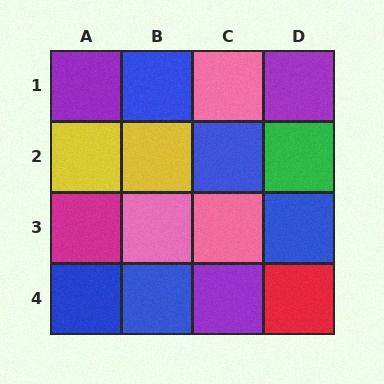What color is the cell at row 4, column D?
Red.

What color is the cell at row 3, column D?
Blue.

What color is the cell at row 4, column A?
Blue.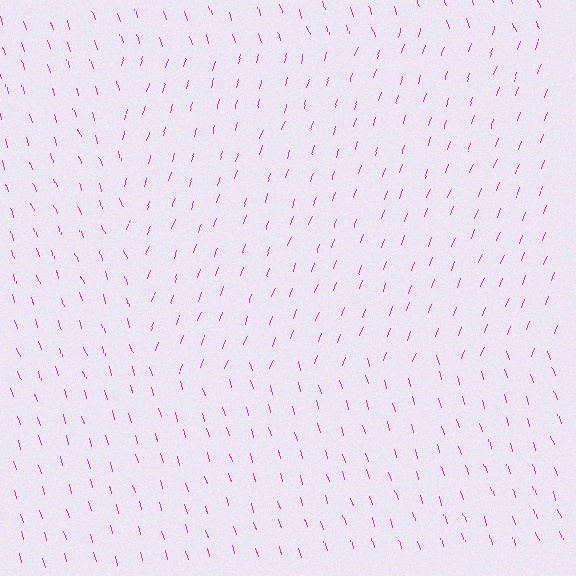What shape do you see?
I see a rectangle.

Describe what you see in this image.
The image is filled with small magenta line segments. A rectangle region in the image has lines oriented differently from the surrounding lines, creating a visible texture boundary.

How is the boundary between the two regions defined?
The boundary is defined purely by a change in line orientation (approximately 38 degrees difference). All lines are the same color and thickness.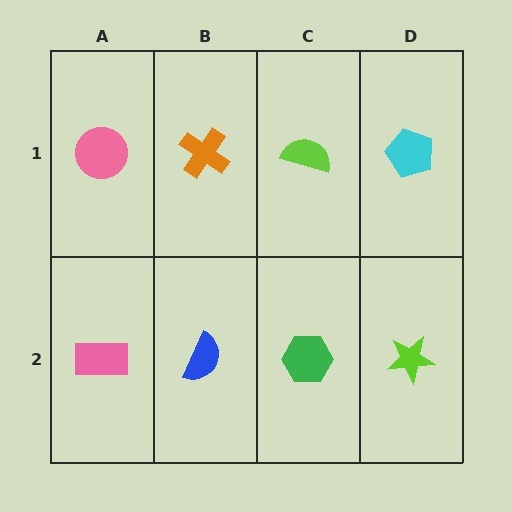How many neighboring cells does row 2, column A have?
2.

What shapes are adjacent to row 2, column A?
A pink circle (row 1, column A), a blue semicircle (row 2, column B).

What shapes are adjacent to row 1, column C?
A green hexagon (row 2, column C), an orange cross (row 1, column B), a cyan pentagon (row 1, column D).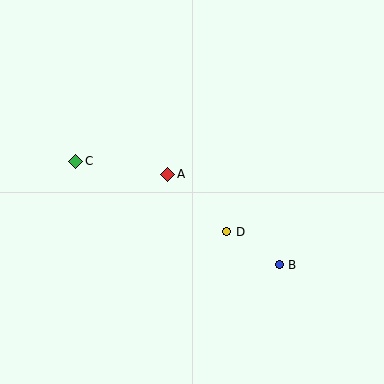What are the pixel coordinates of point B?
Point B is at (279, 265).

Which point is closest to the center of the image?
Point A at (168, 174) is closest to the center.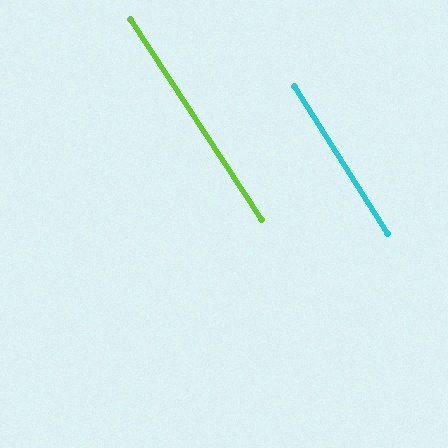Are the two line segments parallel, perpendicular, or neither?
Parallel — their directions differ by only 0.9°.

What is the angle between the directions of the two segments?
Approximately 1 degree.